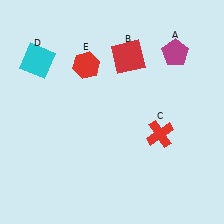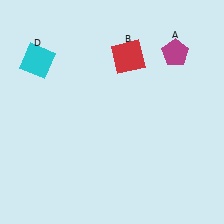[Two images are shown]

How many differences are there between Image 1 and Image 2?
There are 2 differences between the two images.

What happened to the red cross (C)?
The red cross (C) was removed in Image 2. It was in the bottom-right area of Image 1.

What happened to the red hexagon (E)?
The red hexagon (E) was removed in Image 2. It was in the top-left area of Image 1.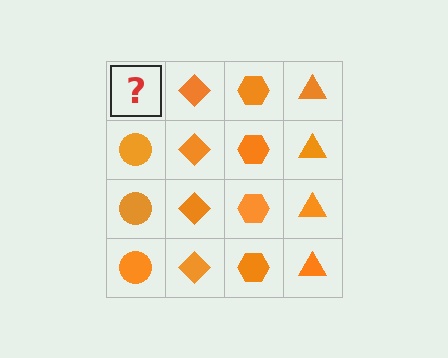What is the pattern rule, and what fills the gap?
The rule is that each column has a consistent shape. The gap should be filled with an orange circle.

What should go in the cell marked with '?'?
The missing cell should contain an orange circle.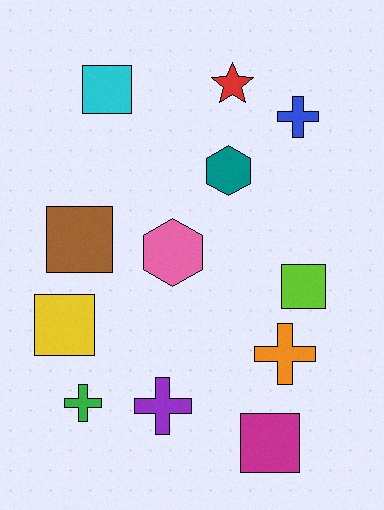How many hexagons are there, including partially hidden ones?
There are 2 hexagons.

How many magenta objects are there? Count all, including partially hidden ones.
There is 1 magenta object.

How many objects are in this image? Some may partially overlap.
There are 12 objects.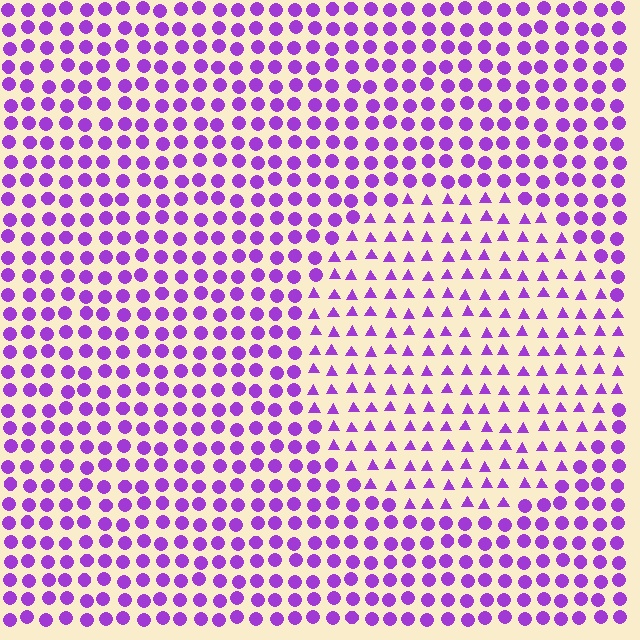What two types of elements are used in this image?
The image uses triangles inside the circle region and circles outside it.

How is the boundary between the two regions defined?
The boundary is defined by a change in element shape: triangles inside vs. circles outside. All elements share the same color and spacing.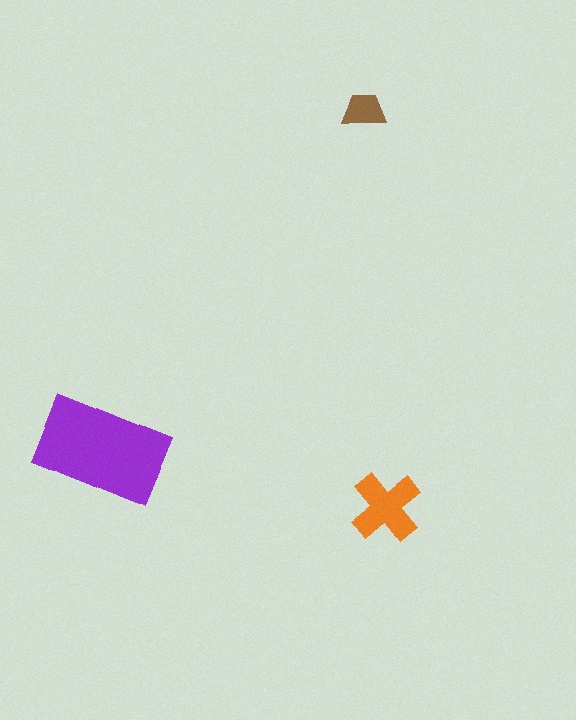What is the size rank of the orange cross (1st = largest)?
2nd.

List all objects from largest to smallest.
The purple rectangle, the orange cross, the brown trapezoid.